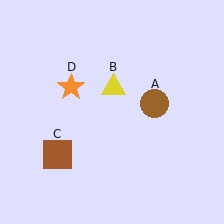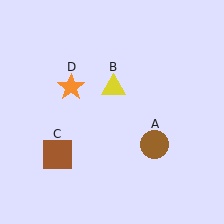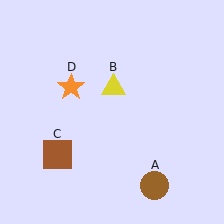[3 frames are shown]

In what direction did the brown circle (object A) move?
The brown circle (object A) moved down.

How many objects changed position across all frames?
1 object changed position: brown circle (object A).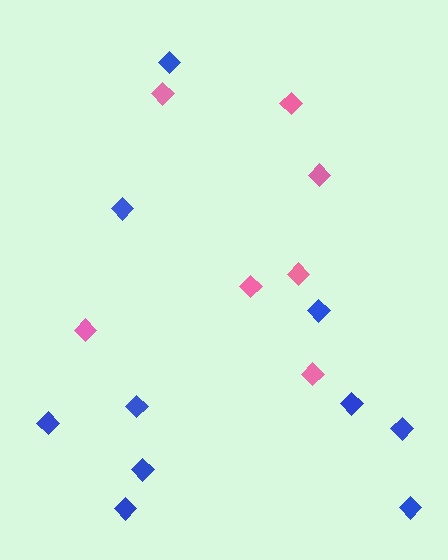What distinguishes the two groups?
There are 2 groups: one group of pink diamonds (7) and one group of blue diamonds (10).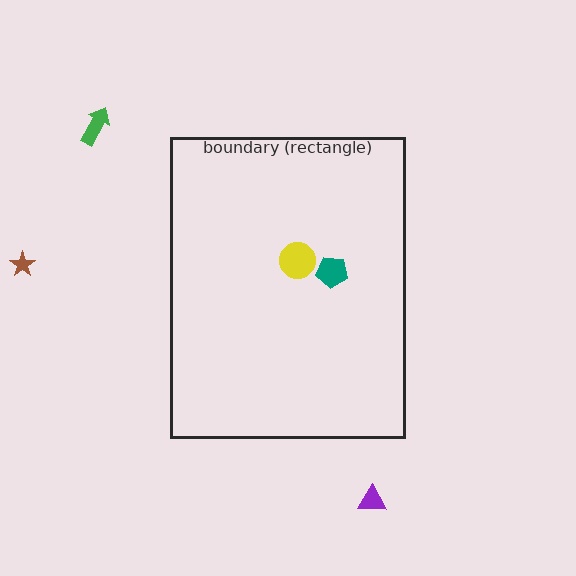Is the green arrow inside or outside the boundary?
Outside.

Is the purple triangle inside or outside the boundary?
Outside.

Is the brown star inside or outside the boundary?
Outside.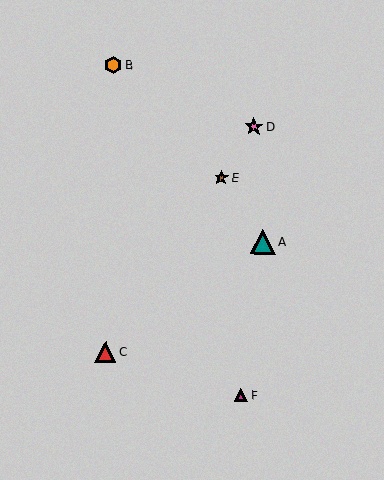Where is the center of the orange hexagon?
The center of the orange hexagon is at (113, 65).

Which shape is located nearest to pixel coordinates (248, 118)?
The pink star (labeled D) at (253, 127) is nearest to that location.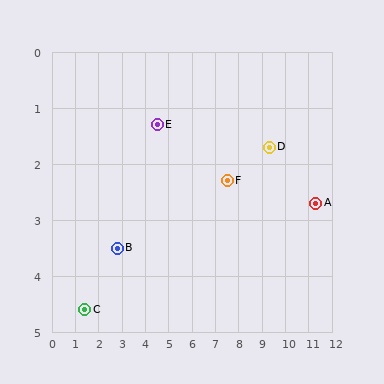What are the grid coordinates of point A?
Point A is at approximately (11.3, 2.7).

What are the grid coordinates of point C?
Point C is at approximately (1.4, 4.6).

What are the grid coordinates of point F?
Point F is at approximately (7.5, 2.3).